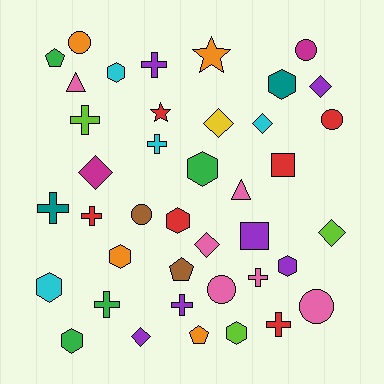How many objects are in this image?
There are 40 objects.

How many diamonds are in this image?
There are 7 diamonds.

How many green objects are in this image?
There are 4 green objects.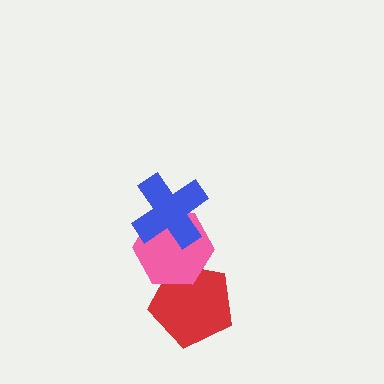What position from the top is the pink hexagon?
The pink hexagon is 2nd from the top.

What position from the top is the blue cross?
The blue cross is 1st from the top.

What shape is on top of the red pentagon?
The pink hexagon is on top of the red pentagon.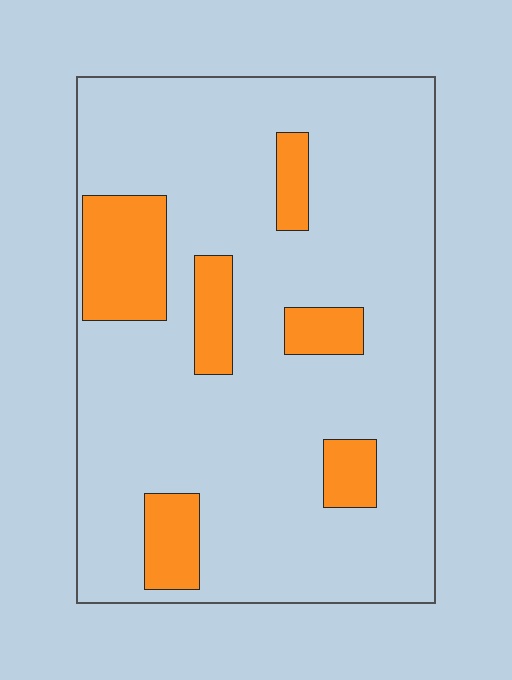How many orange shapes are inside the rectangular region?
6.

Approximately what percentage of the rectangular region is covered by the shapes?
Approximately 15%.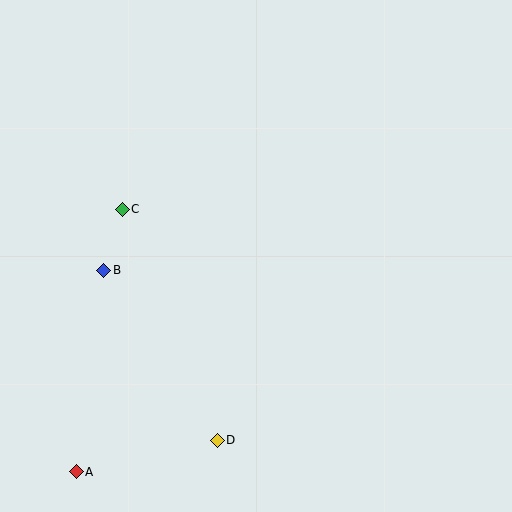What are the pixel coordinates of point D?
Point D is at (217, 440).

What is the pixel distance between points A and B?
The distance between A and B is 203 pixels.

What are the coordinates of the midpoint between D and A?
The midpoint between D and A is at (147, 456).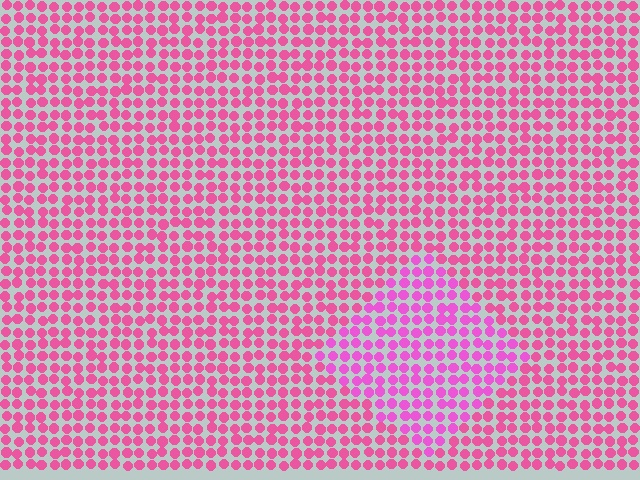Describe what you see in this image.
The image is filled with small pink elements in a uniform arrangement. A diamond-shaped region is visible where the elements are tinted to a slightly different hue, forming a subtle color boundary.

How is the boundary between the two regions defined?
The boundary is defined purely by a slight shift in hue (about 22 degrees). Spacing, size, and orientation are identical on both sides.